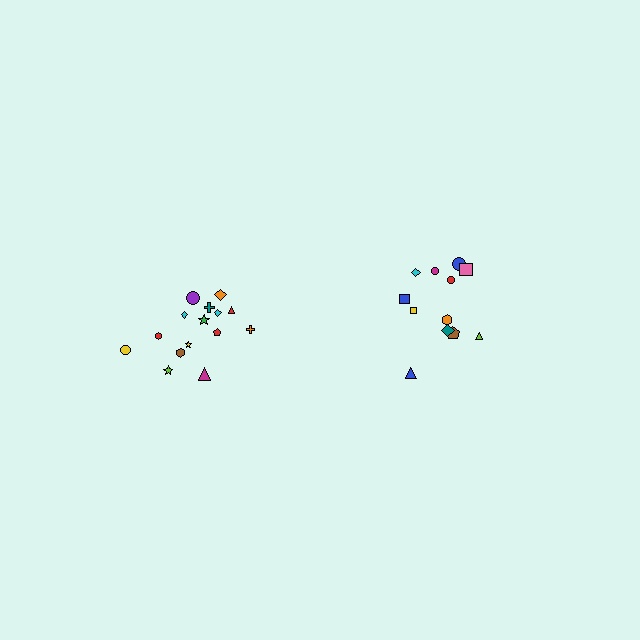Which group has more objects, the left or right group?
The left group.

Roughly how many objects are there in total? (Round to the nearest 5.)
Roughly 25 objects in total.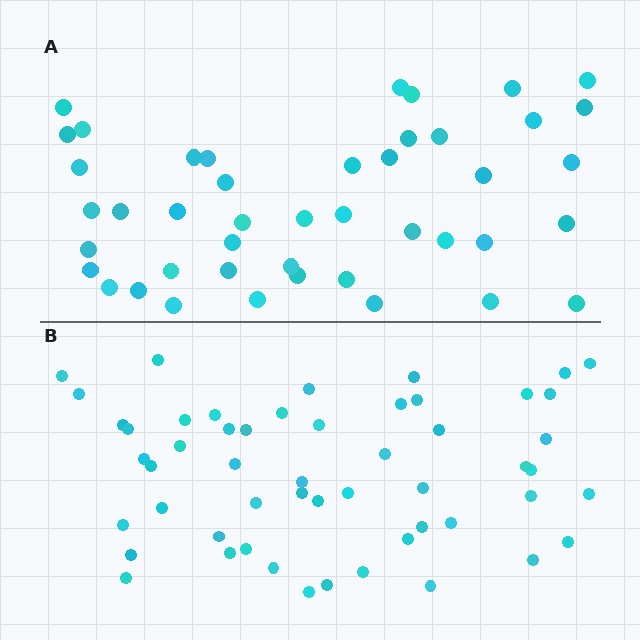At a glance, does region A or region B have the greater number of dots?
Region B (the bottom region) has more dots.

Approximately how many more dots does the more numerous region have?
Region B has roughly 8 or so more dots than region A.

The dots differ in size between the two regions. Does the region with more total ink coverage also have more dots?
No. Region A has more total ink coverage because its dots are larger, but region B actually contains more individual dots. Total area can be misleading — the number of items is what matters here.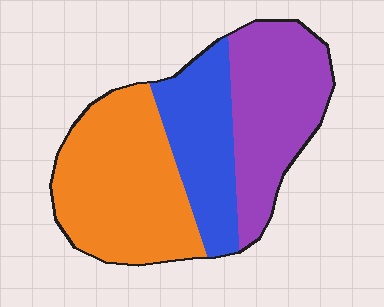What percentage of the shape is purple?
Purple covers 33% of the shape.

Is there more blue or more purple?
Purple.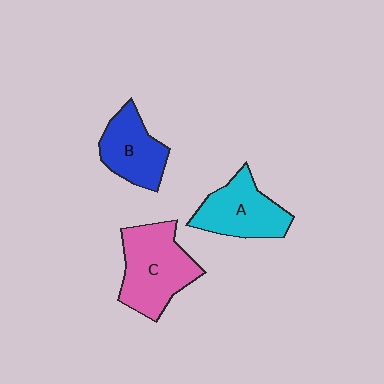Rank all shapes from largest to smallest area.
From largest to smallest: C (pink), A (cyan), B (blue).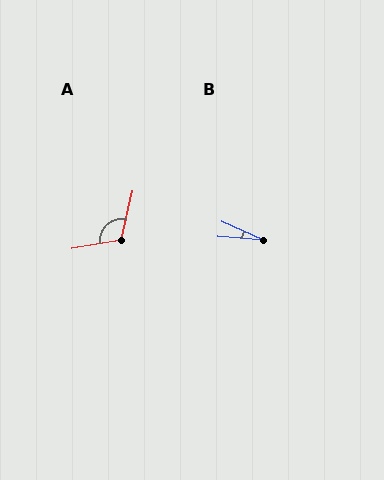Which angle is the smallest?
B, at approximately 20 degrees.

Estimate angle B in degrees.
Approximately 20 degrees.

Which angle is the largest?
A, at approximately 113 degrees.